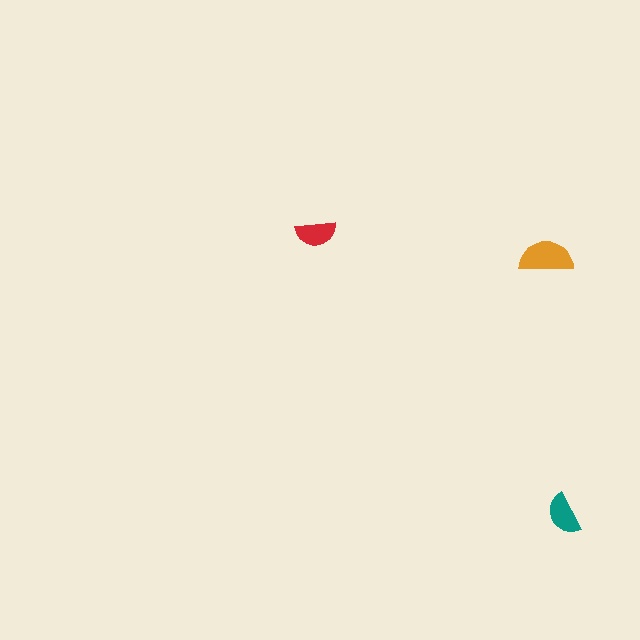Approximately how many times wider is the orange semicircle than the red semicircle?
About 1.5 times wider.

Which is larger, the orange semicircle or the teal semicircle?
The orange one.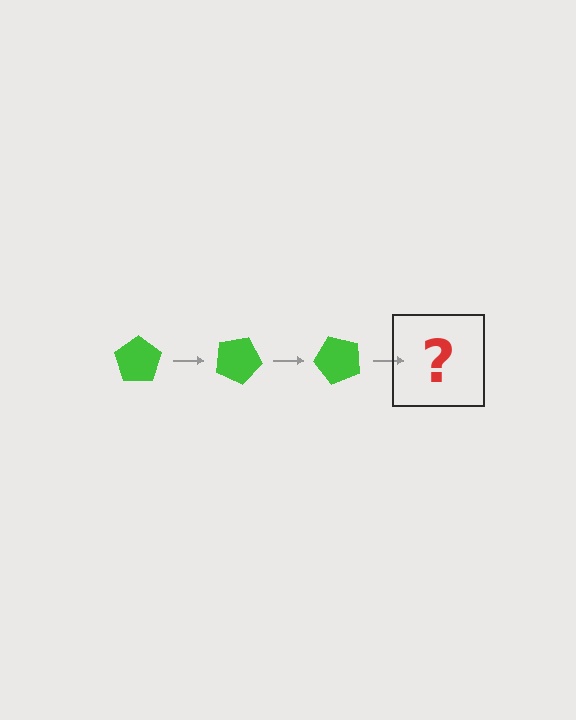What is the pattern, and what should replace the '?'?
The pattern is that the pentagon rotates 25 degrees each step. The '?' should be a green pentagon rotated 75 degrees.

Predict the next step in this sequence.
The next step is a green pentagon rotated 75 degrees.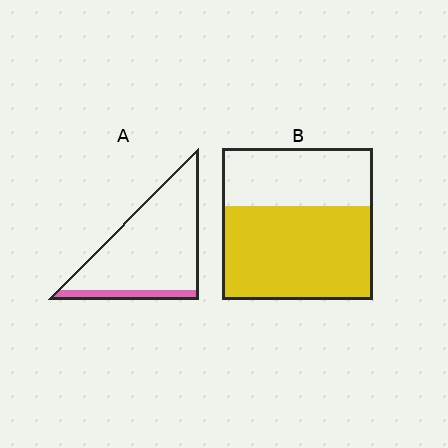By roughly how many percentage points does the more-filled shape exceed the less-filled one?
By roughly 50 percentage points (B over A).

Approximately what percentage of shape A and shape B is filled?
A is approximately 15% and B is approximately 60%.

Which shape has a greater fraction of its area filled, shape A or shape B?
Shape B.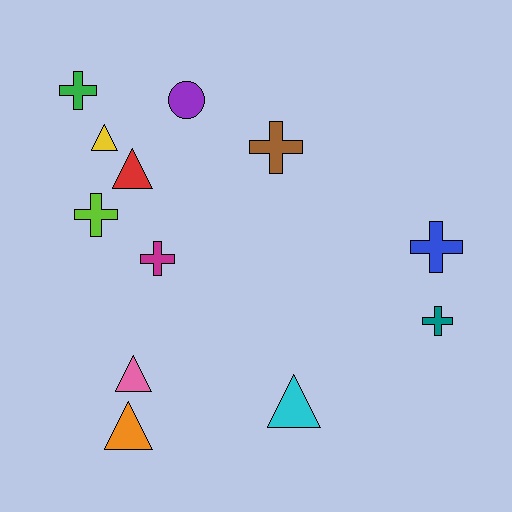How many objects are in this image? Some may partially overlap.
There are 12 objects.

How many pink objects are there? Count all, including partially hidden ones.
There is 1 pink object.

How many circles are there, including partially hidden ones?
There is 1 circle.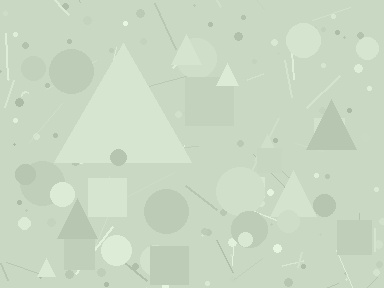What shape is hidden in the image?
A triangle is hidden in the image.